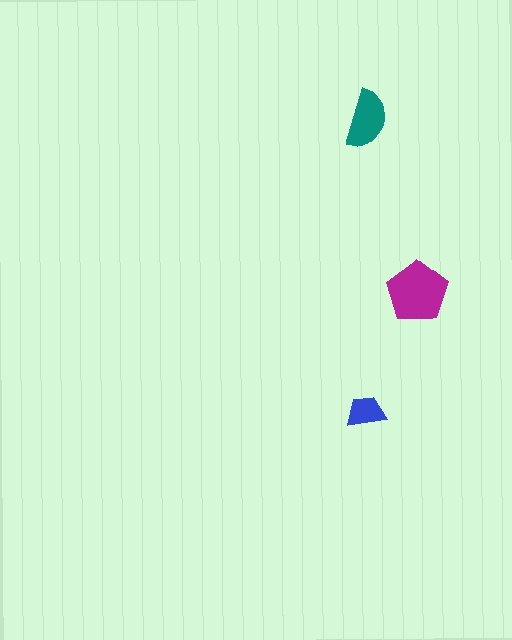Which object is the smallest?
The blue trapezoid.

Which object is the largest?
The magenta pentagon.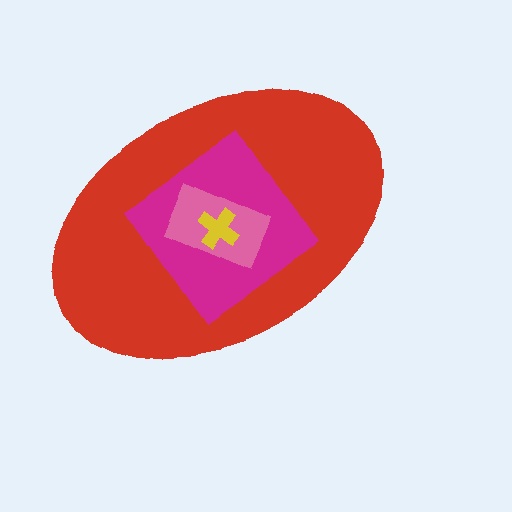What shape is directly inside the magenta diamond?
The pink rectangle.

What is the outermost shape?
The red ellipse.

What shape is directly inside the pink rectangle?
The yellow cross.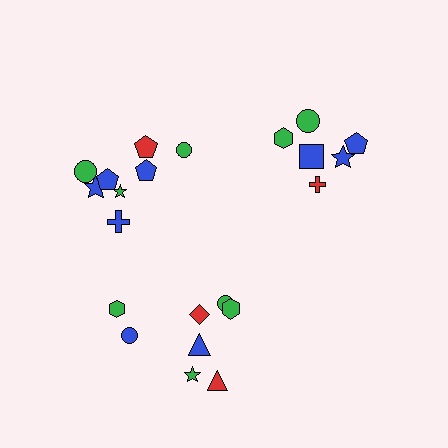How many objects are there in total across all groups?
There are 22 objects.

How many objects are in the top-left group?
There are 8 objects.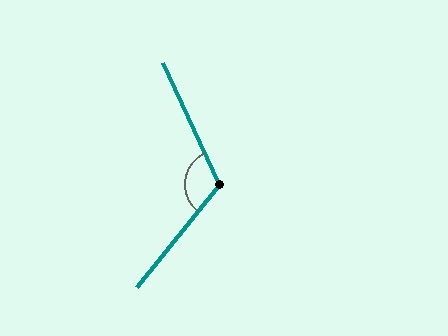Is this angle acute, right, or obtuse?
It is obtuse.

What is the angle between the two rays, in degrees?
Approximately 116 degrees.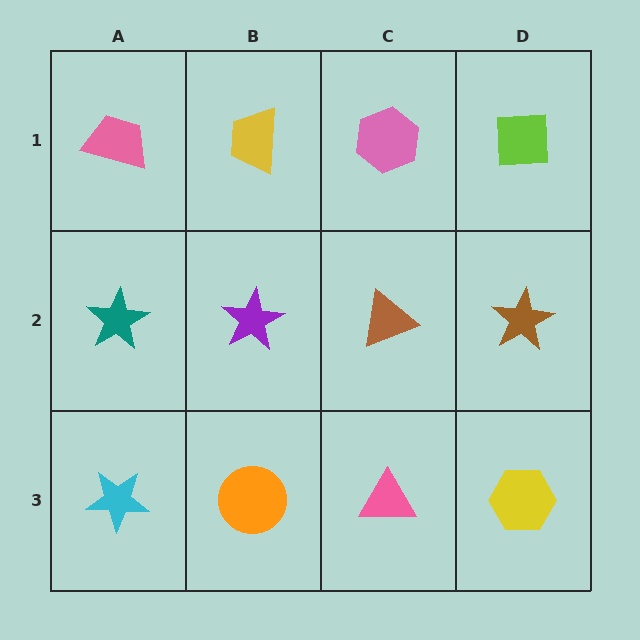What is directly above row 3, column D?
A brown star.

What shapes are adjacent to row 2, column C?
A pink hexagon (row 1, column C), a pink triangle (row 3, column C), a purple star (row 2, column B), a brown star (row 2, column D).